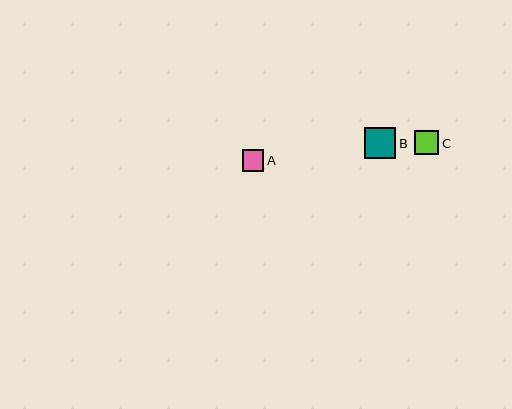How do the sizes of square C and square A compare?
Square C and square A are approximately the same size.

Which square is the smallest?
Square A is the smallest with a size of approximately 22 pixels.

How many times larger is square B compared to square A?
Square B is approximately 1.4 times the size of square A.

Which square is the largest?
Square B is the largest with a size of approximately 31 pixels.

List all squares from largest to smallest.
From largest to smallest: B, C, A.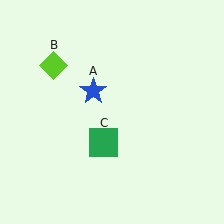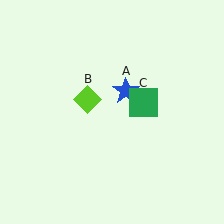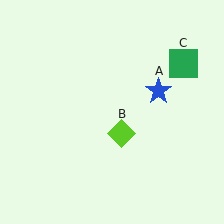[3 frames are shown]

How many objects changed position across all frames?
3 objects changed position: blue star (object A), lime diamond (object B), green square (object C).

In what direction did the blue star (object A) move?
The blue star (object A) moved right.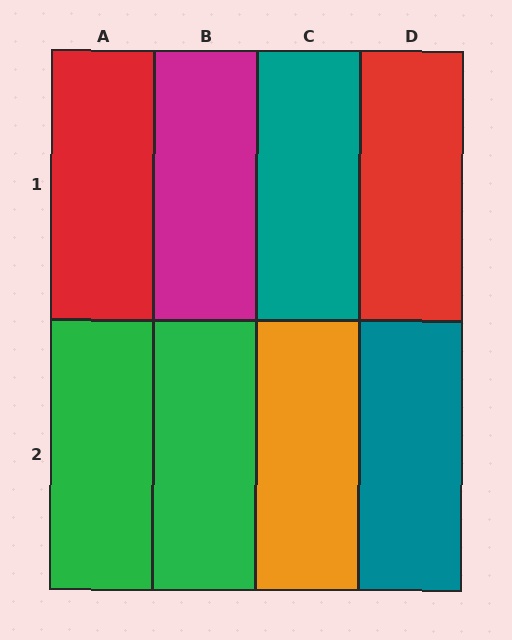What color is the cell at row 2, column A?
Green.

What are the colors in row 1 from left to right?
Red, magenta, teal, red.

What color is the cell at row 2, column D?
Teal.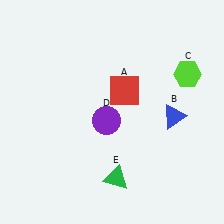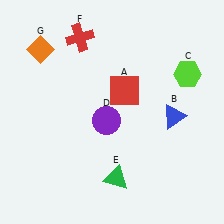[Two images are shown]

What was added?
A red cross (F), an orange diamond (G) were added in Image 2.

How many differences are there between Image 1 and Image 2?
There are 2 differences between the two images.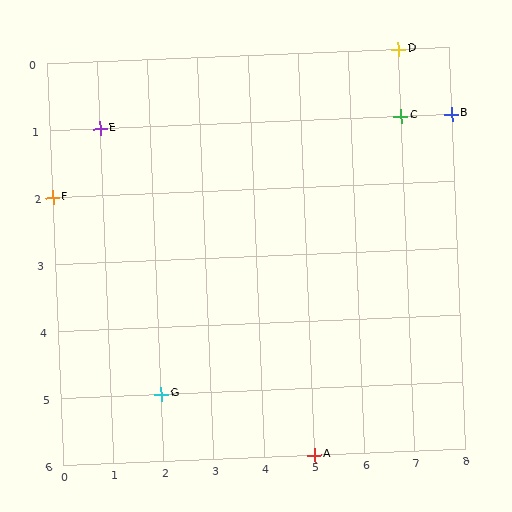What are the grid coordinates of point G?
Point G is at grid coordinates (2, 5).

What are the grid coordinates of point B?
Point B is at grid coordinates (8, 1).